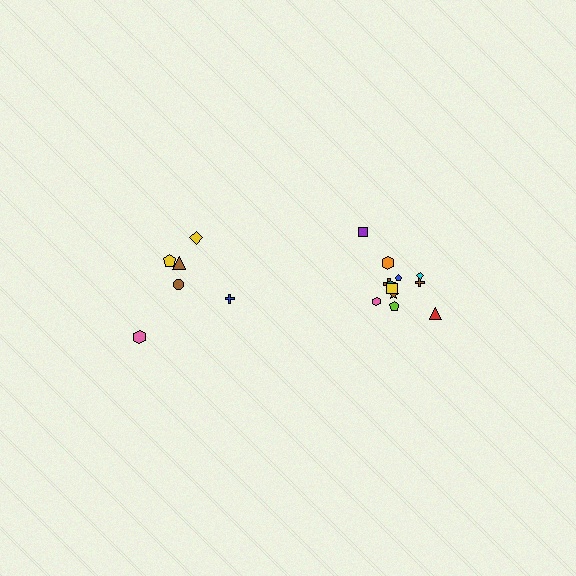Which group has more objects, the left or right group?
The right group.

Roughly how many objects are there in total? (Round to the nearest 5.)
Roughly 20 objects in total.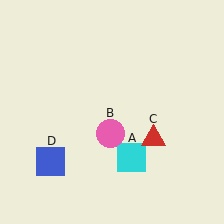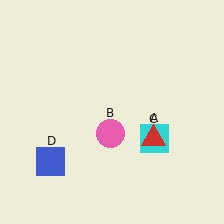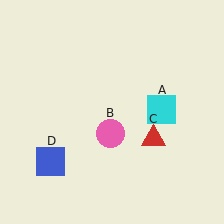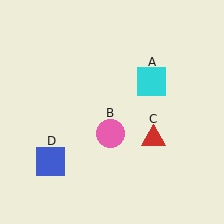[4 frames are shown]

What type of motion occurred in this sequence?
The cyan square (object A) rotated counterclockwise around the center of the scene.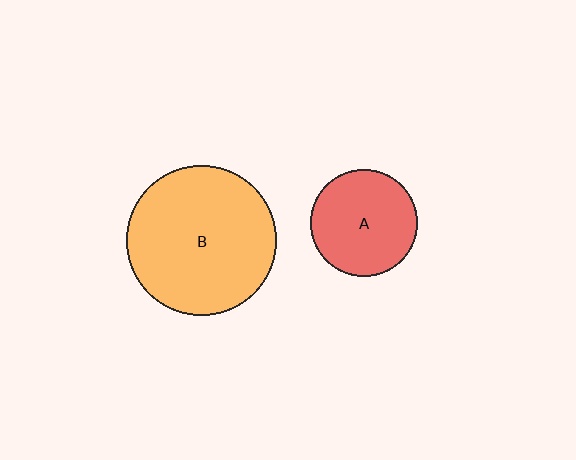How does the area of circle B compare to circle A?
Approximately 2.0 times.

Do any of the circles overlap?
No, none of the circles overlap.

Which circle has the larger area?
Circle B (orange).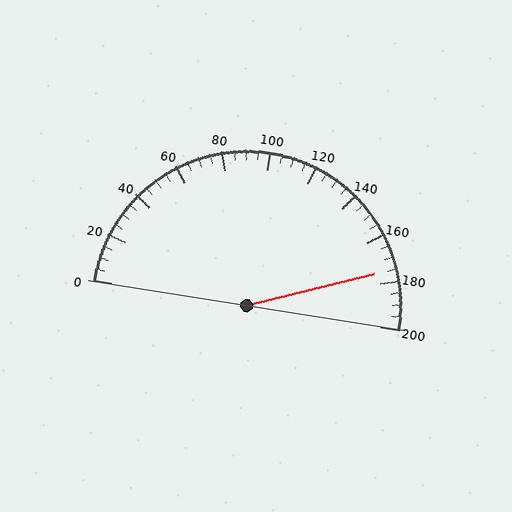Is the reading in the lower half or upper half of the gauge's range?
The reading is in the upper half of the range (0 to 200).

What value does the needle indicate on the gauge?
The needle indicates approximately 175.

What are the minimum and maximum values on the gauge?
The gauge ranges from 0 to 200.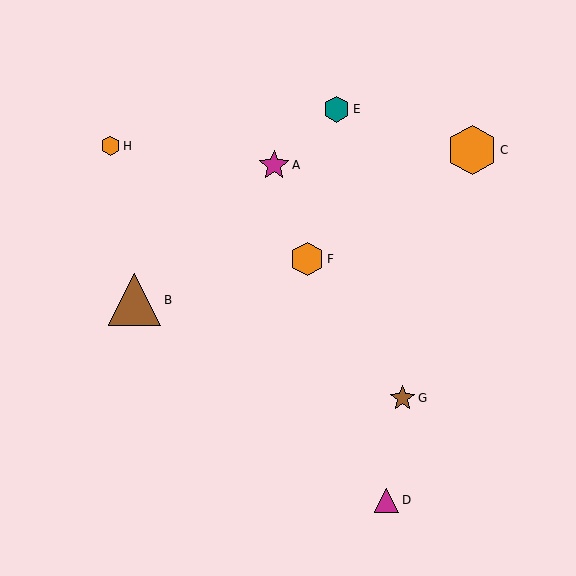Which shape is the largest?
The brown triangle (labeled B) is the largest.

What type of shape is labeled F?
Shape F is an orange hexagon.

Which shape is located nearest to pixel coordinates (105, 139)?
The orange hexagon (labeled H) at (110, 146) is nearest to that location.